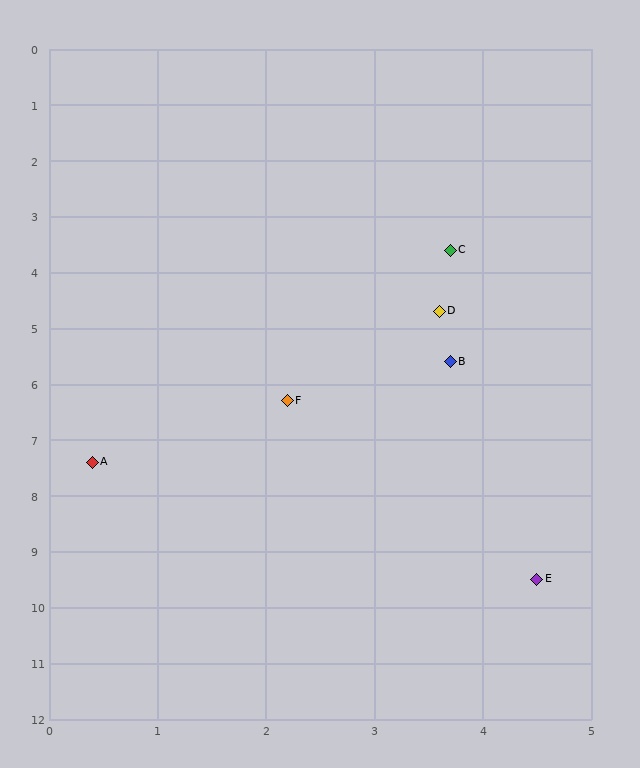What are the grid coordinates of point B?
Point B is at approximately (3.7, 5.6).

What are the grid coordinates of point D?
Point D is at approximately (3.6, 4.7).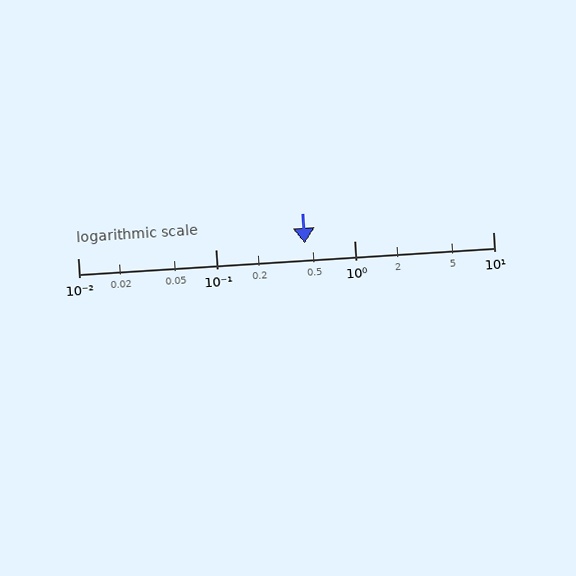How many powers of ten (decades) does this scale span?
The scale spans 3 decades, from 0.01 to 10.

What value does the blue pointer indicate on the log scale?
The pointer indicates approximately 0.44.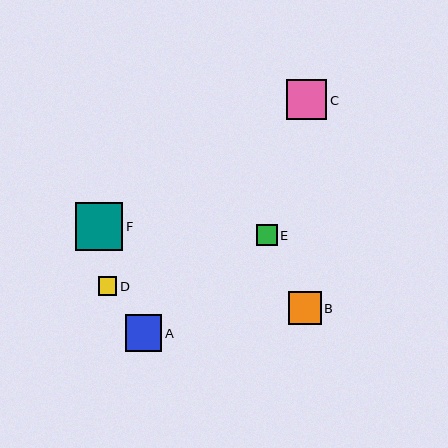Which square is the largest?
Square F is the largest with a size of approximately 48 pixels.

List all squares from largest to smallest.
From largest to smallest: F, C, A, B, E, D.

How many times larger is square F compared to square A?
Square F is approximately 1.3 times the size of square A.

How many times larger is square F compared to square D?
Square F is approximately 2.5 times the size of square D.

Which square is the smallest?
Square D is the smallest with a size of approximately 19 pixels.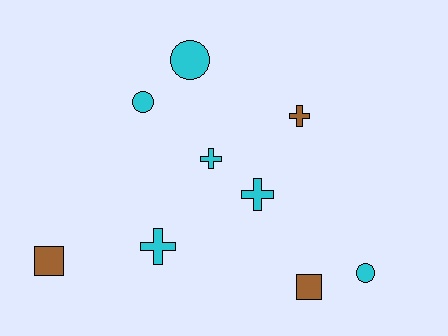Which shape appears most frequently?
Cross, with 4 objects.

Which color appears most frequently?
Cyan, with 6 objects.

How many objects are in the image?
There are 9 objects.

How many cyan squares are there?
There are no cyan squares.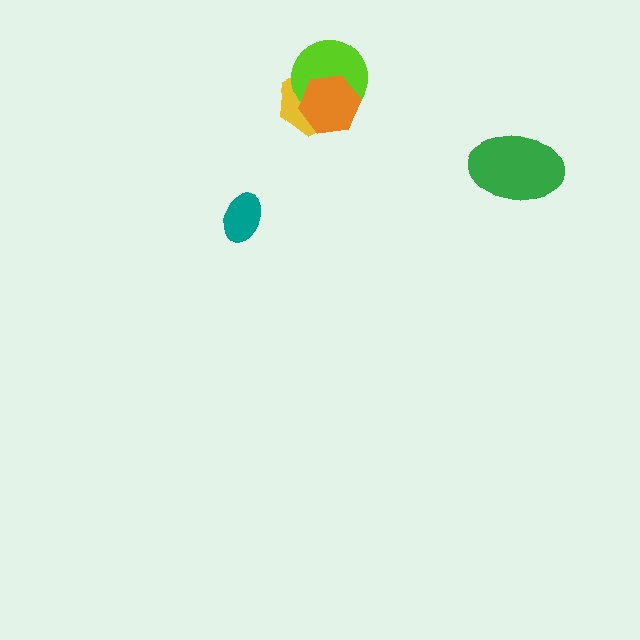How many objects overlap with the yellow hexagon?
2 objects overlap with the yellow hexagon.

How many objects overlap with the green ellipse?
0 objects overlap with the green ellipse.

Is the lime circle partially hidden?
Yes, it is partially covered by another shape.